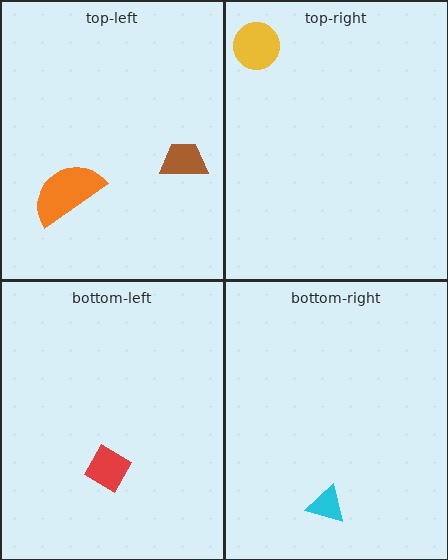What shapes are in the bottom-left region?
The red diamond.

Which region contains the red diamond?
The bottom-left region.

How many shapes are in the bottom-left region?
1.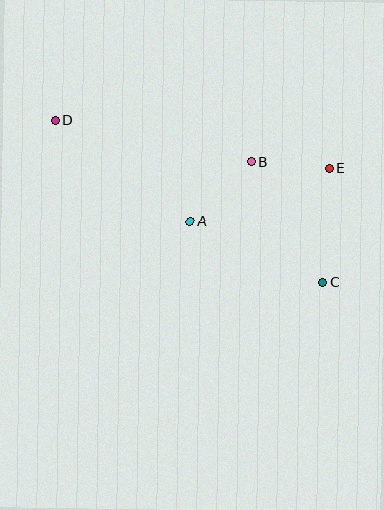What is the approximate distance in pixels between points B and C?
The distance between B and C is approximately 139 pixels.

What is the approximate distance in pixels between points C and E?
The distance between C and E is approximately 114 pixels.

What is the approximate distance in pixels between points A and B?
The distance between A and B is approximately 86 pixels.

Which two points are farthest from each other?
Points C and D are farthest from each other.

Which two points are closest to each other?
Points B and E are closest to each other.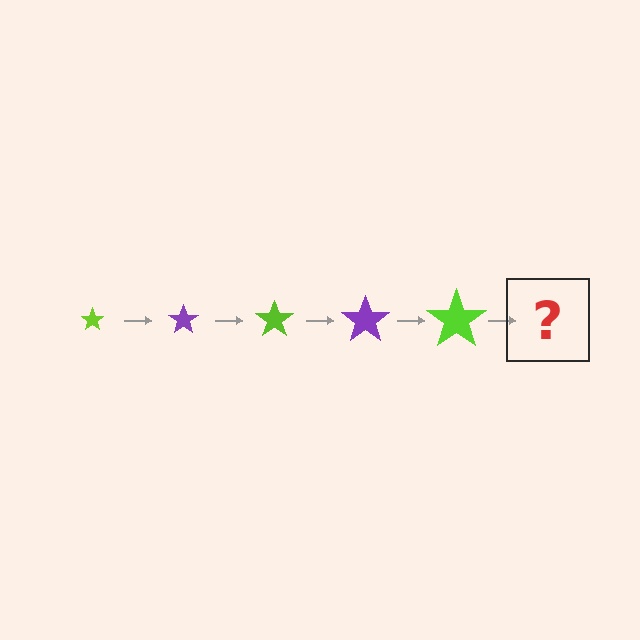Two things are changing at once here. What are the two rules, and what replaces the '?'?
The two rules are that the star grows larger each step and the color cycles through lime and purple. The '?' should be a purple star, larger than the previous one.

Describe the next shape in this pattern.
It should be a purple star, larger than the previous one.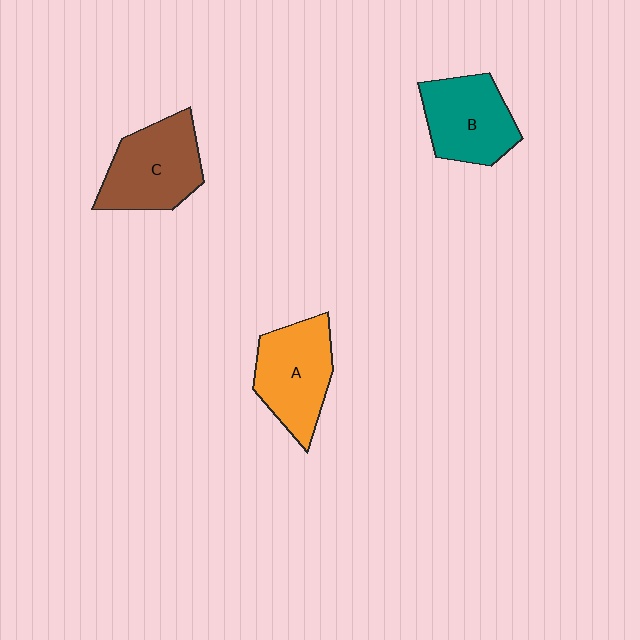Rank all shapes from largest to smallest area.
From largest to smallest: C (brown), A (orange), B (teal).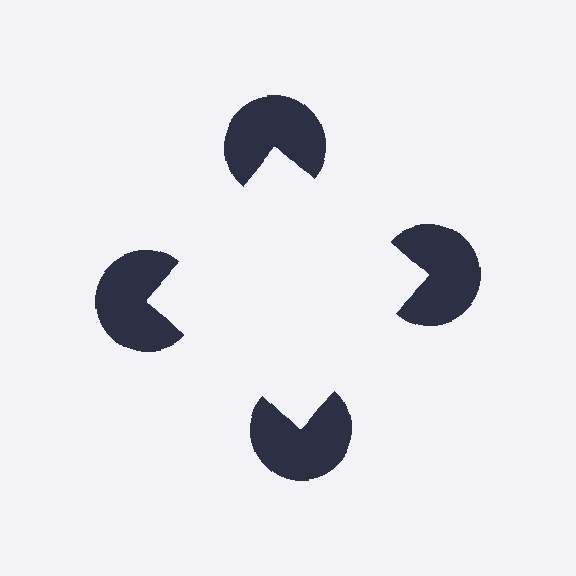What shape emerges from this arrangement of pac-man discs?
An illusory square — its edges are inferred from the aligned wedge cuts in the pac-man discs, not physically drawn.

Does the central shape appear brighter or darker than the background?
It typically appears slightly brighter than the background, even though no actual brightness change is drawn.